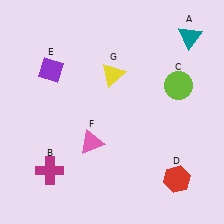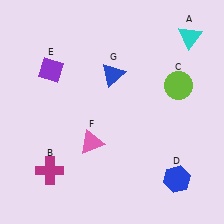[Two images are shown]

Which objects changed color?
A changed from teal to cyan. D changed from red to blue. G changed from yellow to blue.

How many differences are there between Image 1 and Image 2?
There are 3 differences between the two images.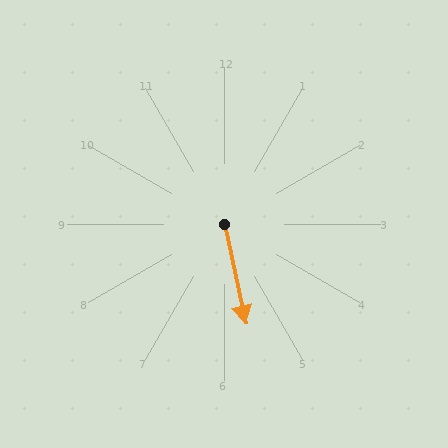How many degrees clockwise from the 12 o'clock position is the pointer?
Approximately 168 degrees.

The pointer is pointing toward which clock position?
Roughly 6 o'clock.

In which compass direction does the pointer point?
South.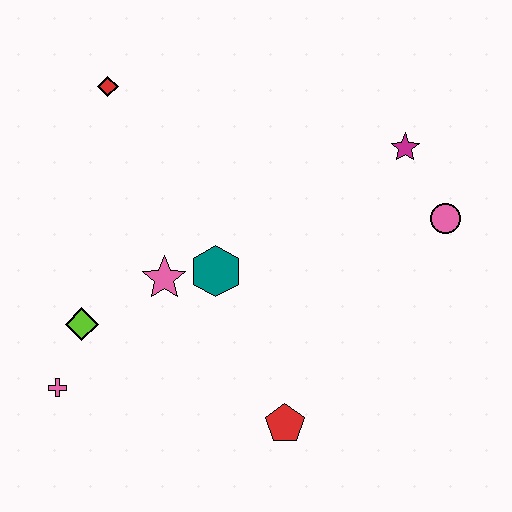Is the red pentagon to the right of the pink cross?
Yes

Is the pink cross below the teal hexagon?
Yes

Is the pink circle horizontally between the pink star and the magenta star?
No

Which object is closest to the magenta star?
The pink circle is closest to the magenta star.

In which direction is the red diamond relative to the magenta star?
The red diamond is to the left of the magenta star.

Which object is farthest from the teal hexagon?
The pink circle is farthest from the teal hexagon.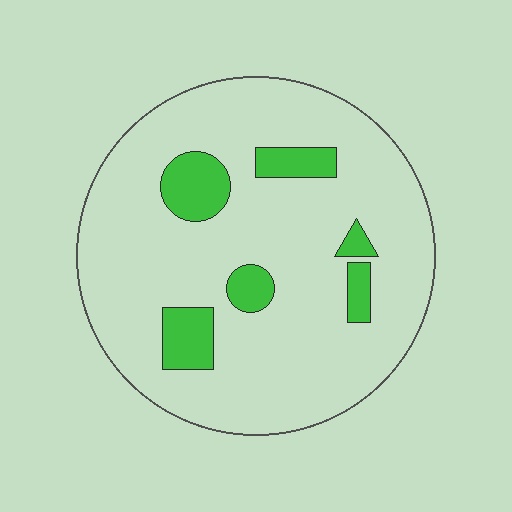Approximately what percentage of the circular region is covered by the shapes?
Approximately 15%.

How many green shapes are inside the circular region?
6.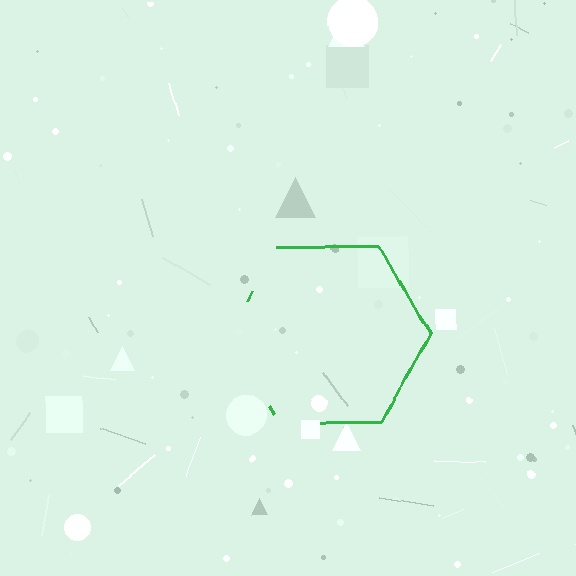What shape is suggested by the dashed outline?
The dashed outline suggests a hexagon.